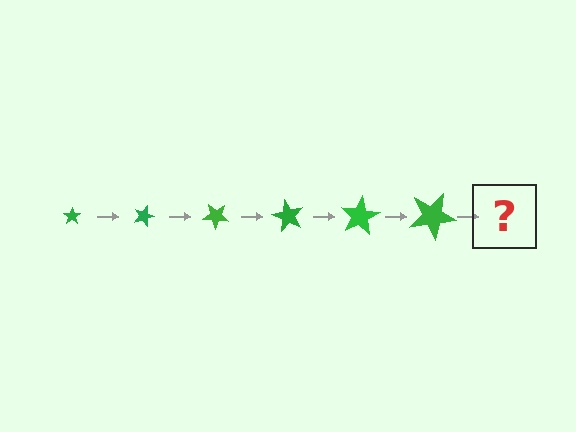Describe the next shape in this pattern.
It should be a star, larger than the previous one and rotated 120 degrees from the start.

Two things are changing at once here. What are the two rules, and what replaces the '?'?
The two rules are that the star grows larger each step and it rotates 20 degrees each step. The '?' should be a star, larger than the previous one and rotated 120 degrees from the start.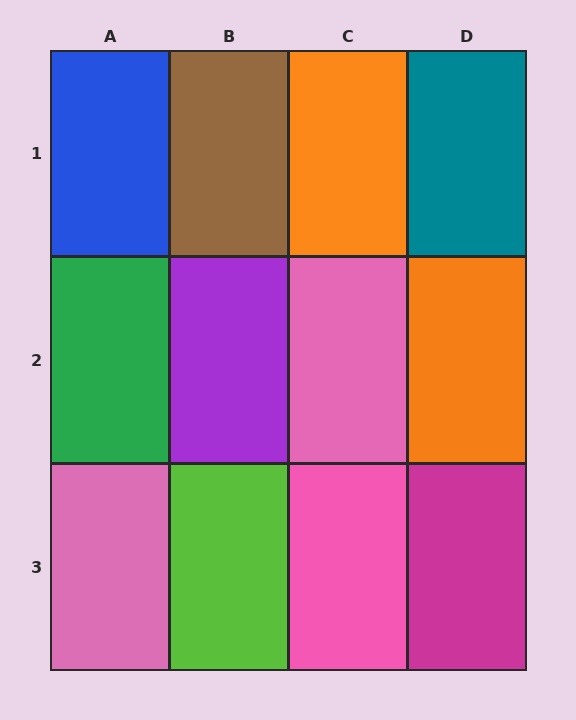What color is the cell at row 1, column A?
Blue.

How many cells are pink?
3 cells are pink.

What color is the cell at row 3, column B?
Lime.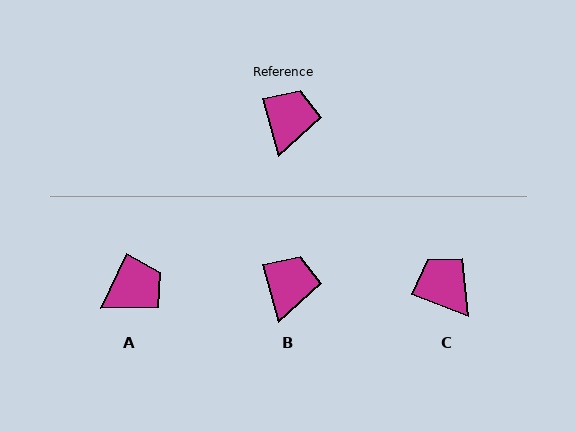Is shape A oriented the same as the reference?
No, it is off by about 41 degrees.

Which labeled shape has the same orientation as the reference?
B.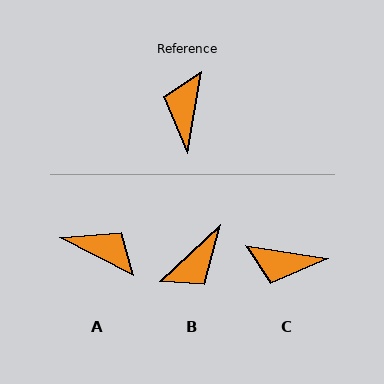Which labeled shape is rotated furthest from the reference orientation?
B, about 143 degrees away.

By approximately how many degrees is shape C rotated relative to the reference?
Approximately 90 degrees counter-clockwise.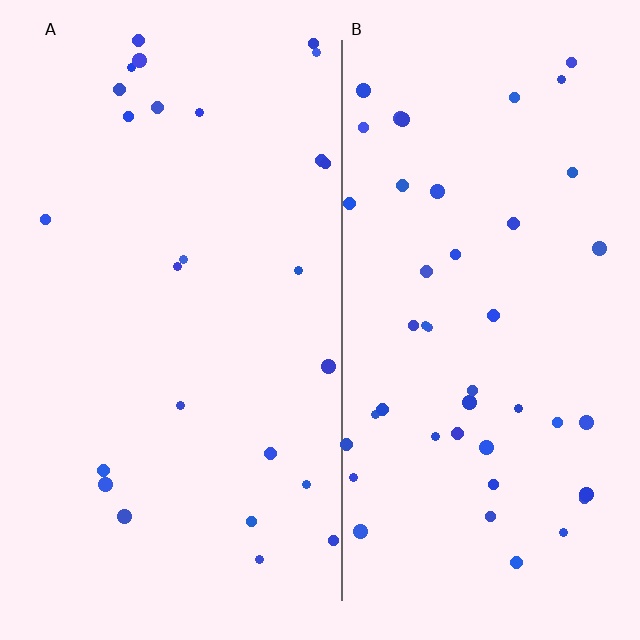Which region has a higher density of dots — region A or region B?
B (the right).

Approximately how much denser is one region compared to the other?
Approximately 1.8× — region B over region A.